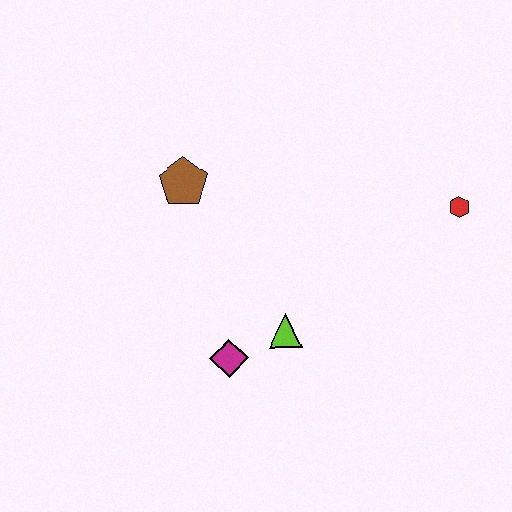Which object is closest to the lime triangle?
The magenta diamond is closest to the lime triangle.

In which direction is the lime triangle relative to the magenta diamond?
The lime triangle is to the right of the magenta diamond.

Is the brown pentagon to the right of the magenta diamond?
No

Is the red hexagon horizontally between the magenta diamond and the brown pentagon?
No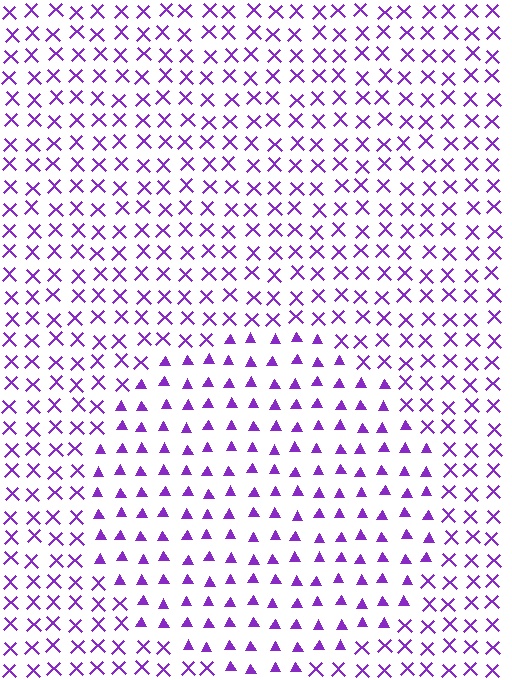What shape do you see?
I see a circle.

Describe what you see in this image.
The image is filled with small purple elements arranged in a uniform grid. A circle-shaped region contains triangles, while the surrounding area contains X marks. The boundary is defined purely by the change in element shape.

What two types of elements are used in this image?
The image uses triangles inside the circle region and X marks outside it.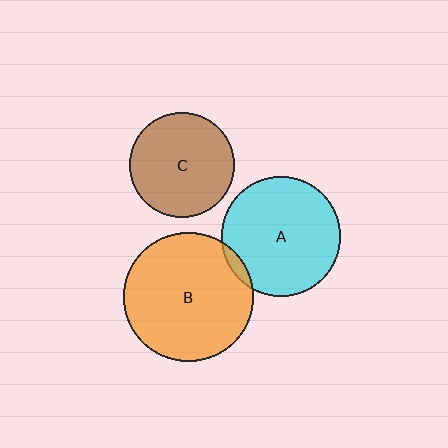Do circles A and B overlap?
Yes.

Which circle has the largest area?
Circle B (orange).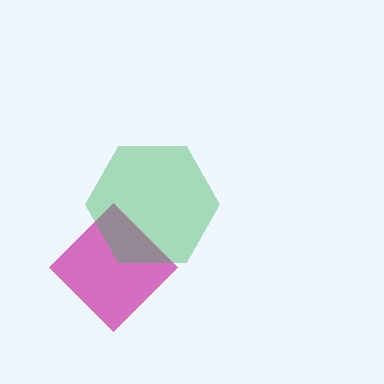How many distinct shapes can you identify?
There are 2 distinct shapes: a magenta diamond, a green hexagon.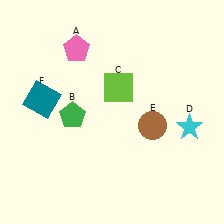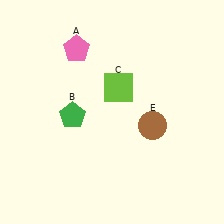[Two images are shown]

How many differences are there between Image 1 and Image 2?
There are 2 differences between the two images.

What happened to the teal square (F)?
The teal square (F) was removed in Image 2. It was in the top-left area of Image 1.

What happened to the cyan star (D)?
The cyan star (D) was removed in Image 2. It was in the bottom-right area of Image 1.